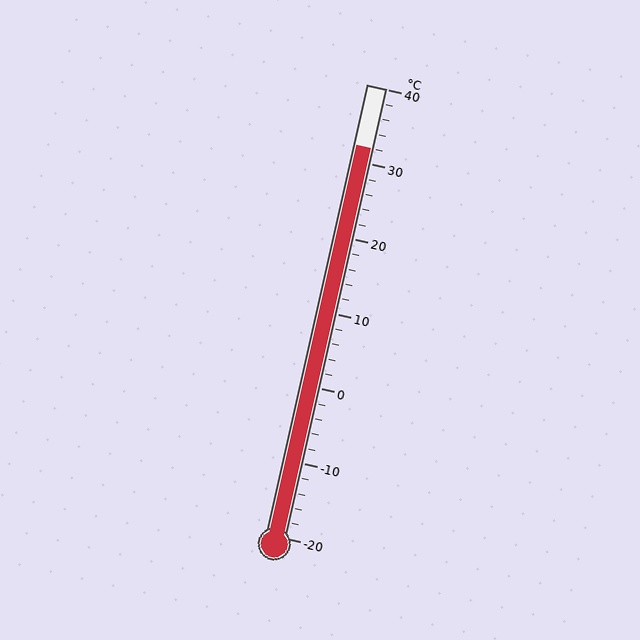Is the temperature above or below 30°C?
The temperature is above 30°C.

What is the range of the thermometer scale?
The thermometer scale ranges from -20°C to 40°C.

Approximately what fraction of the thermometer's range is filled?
The thermometer is filled to approximately 85% of its range.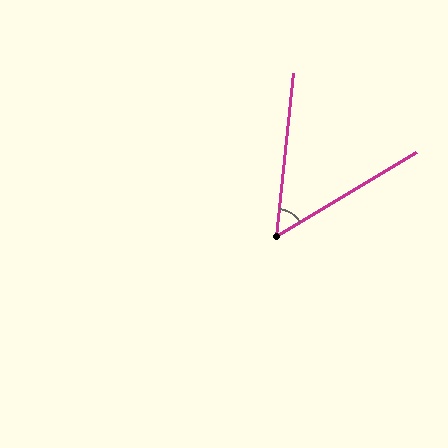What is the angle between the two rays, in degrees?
Approximately 53 degrees.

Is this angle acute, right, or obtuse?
It is acute.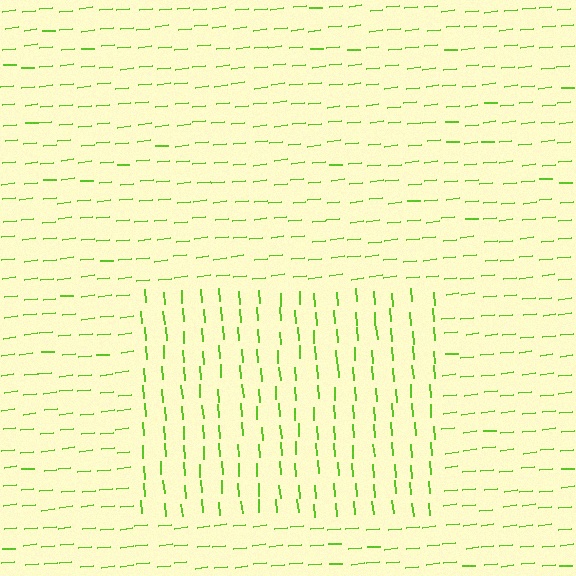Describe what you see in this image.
The image is filled with small lime line segments. A rectangle region in the image has lines oriented differently from the surrounding lines, creating a visible texture boundary.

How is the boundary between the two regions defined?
The boundary is defined purely by a change in line orientation (approximately 89 degrees difference). All lines are the same color and thickness.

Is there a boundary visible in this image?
Yes, there is a texture boundary formed by a change in line orientation.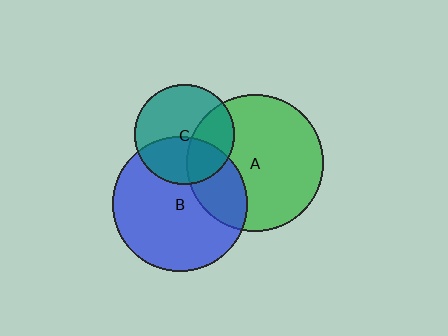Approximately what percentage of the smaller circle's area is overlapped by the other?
Approximately 40%.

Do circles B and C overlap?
Yes.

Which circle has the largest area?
Circle A (green).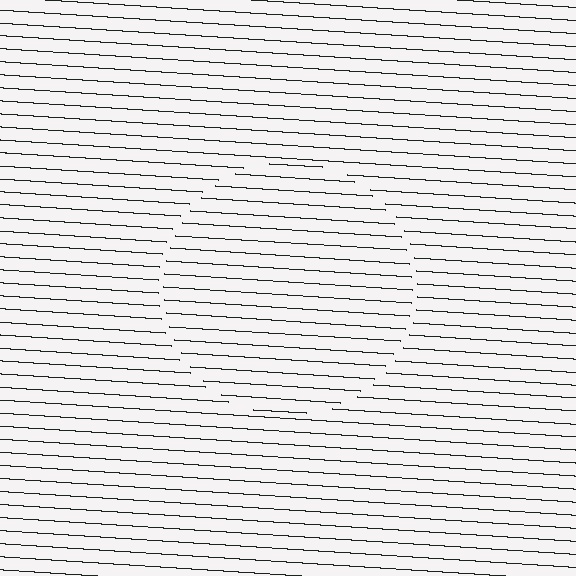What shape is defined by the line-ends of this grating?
An illusory circle. The interior of the shape contains the same grating, shifted by half a period — the contour is defined by the phase discontinuity where line-ends from the inner and outer gratings abut.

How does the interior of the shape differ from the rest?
The interior of the shape contains the same grating, shifted by half a period — the contour is defined by the phase discontinuity where line-ends from the inner and outer gratings abut.